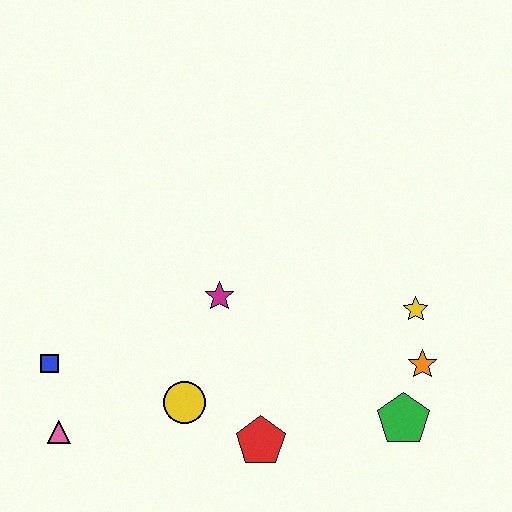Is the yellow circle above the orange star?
No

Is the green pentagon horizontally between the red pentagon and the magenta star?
No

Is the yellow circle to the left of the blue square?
No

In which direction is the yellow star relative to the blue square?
The yellow star is to the right of the blue square.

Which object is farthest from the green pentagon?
The blue square is farthest from the green pentagon.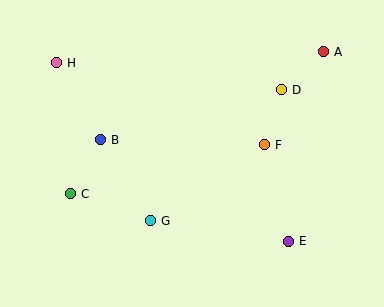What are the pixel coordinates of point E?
Point E is at (289, 241).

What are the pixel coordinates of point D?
Point D is at (282, 90).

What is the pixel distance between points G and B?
The distance between G and B is 95 pixels.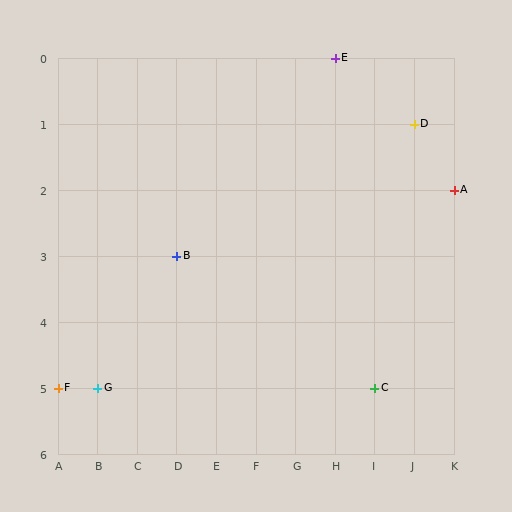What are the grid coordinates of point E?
Point E is at grid coordinates (H, 0).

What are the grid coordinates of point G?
Point G is at grid coordinates (B, 5).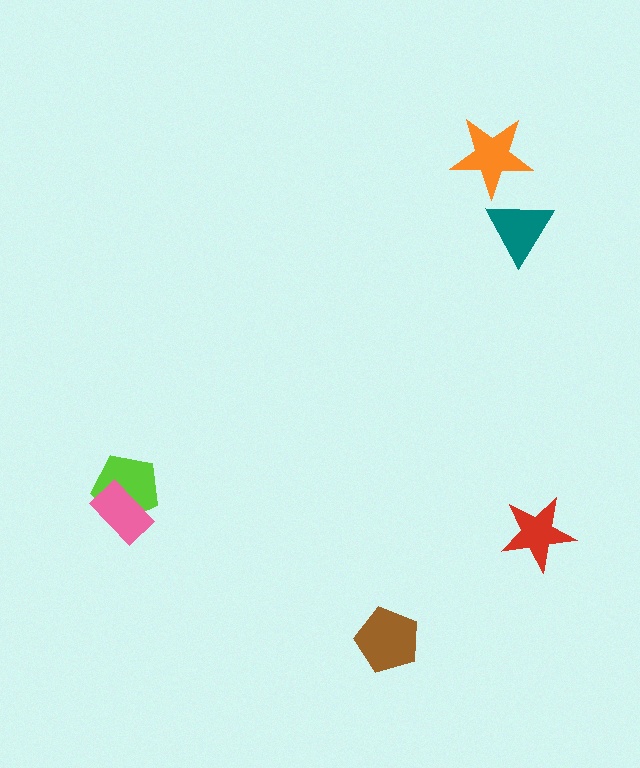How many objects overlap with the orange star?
0 objects overlap with the orange star.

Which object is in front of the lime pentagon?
The pink rectangle is in front of the lime pentagon.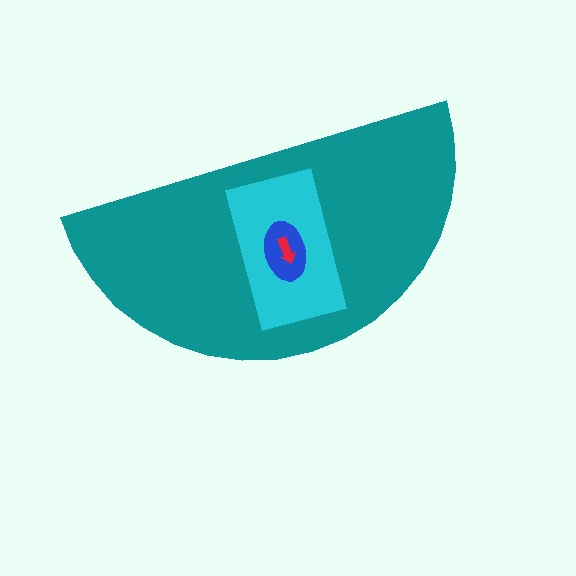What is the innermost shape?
The red arrow.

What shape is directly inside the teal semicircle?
The cyan rectangle.